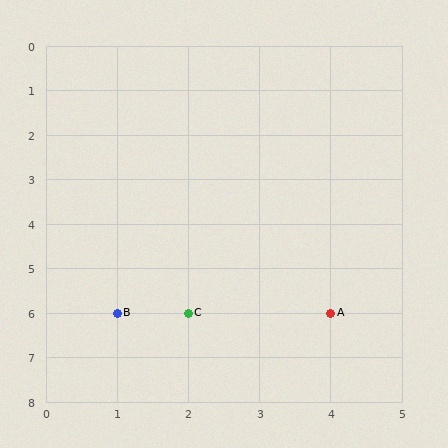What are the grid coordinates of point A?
Point A is at grid coordinates (4, 6).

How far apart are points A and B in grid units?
Points A and B are 3 columns apart.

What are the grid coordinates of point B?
Point B is at grid coordinates (1, 6).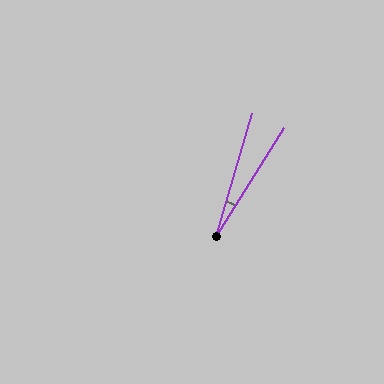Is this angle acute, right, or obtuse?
It is acute.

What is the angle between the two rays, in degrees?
Approximately 16 degrees.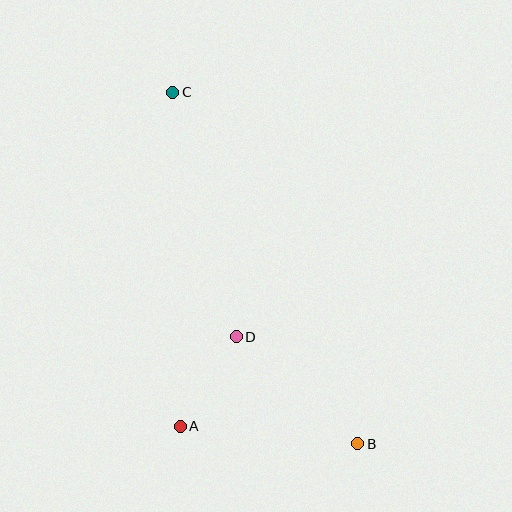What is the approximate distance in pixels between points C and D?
The distance between C and D is approximately 253 pixels.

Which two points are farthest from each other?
Points B and C are farthest from each other.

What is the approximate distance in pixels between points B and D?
The distance between B and D is approximately 162 pixels.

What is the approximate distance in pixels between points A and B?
The distance between A and B is approximately 178 pixels.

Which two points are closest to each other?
Points A and D are closest to each other.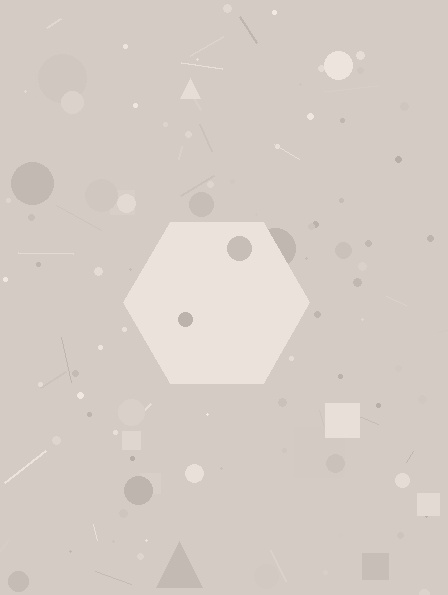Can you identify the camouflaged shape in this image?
The camouflaged shape is a hexagon.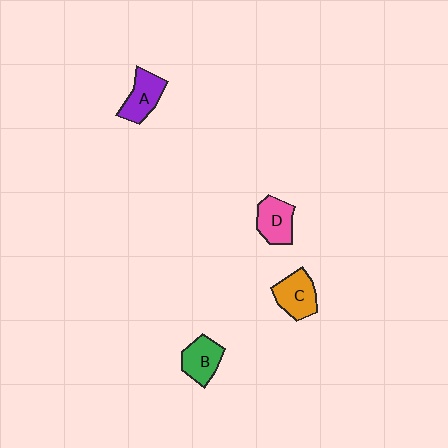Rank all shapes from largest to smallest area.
From largest to smallest: C (orange), D (pink), A (purple), B (green).